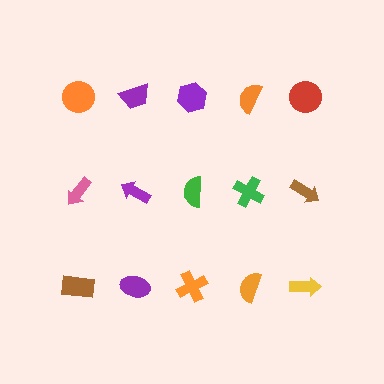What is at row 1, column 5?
A red circle.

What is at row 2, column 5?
A brown arrow.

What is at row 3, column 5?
A yellow arrow.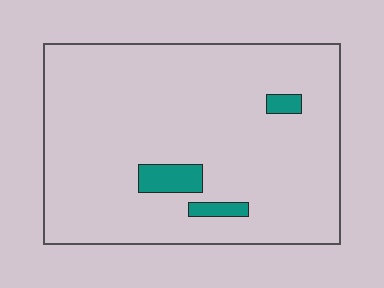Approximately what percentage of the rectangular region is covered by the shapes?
Approximately 5%.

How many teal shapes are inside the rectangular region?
3.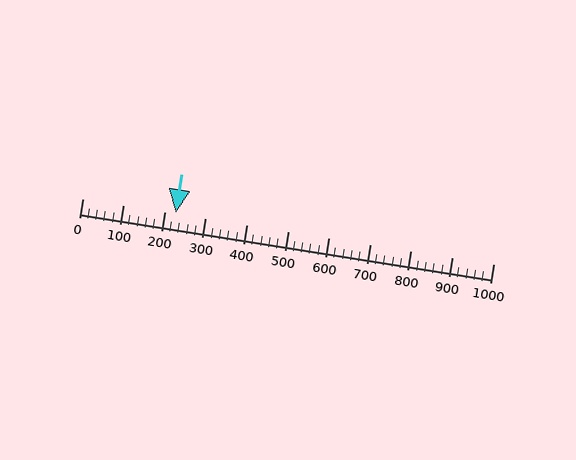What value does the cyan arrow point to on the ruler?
The cyan arrow points to approximately 228.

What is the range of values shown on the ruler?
The ruler shows values from 0 to 1000.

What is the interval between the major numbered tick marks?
The major tick marks are spaced 100 units apart.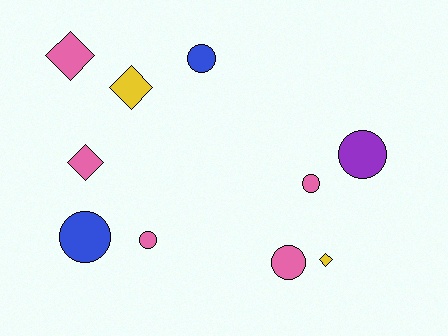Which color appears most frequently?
Pink, with 5 objects.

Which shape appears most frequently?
Circle, with 6 objects.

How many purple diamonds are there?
There are no purple diamonds.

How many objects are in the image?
There are 10 objects.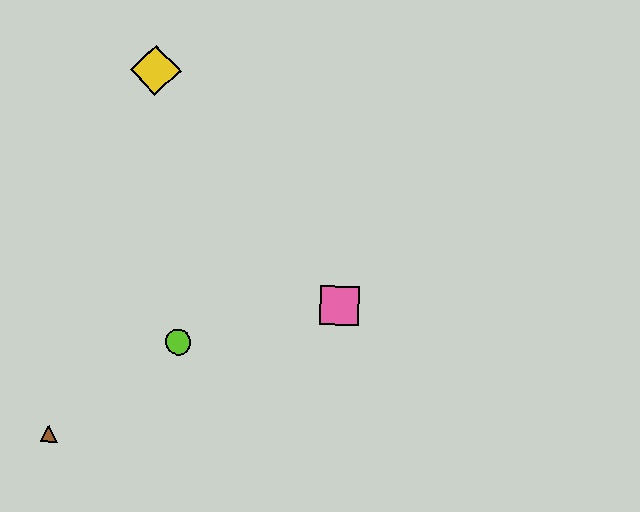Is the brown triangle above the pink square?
No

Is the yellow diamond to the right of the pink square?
No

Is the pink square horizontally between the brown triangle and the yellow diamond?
No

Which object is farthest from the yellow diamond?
The brown triangle is farthest from the yellow diamond.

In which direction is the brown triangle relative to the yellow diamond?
The brown triangle is below the yellow diamond.